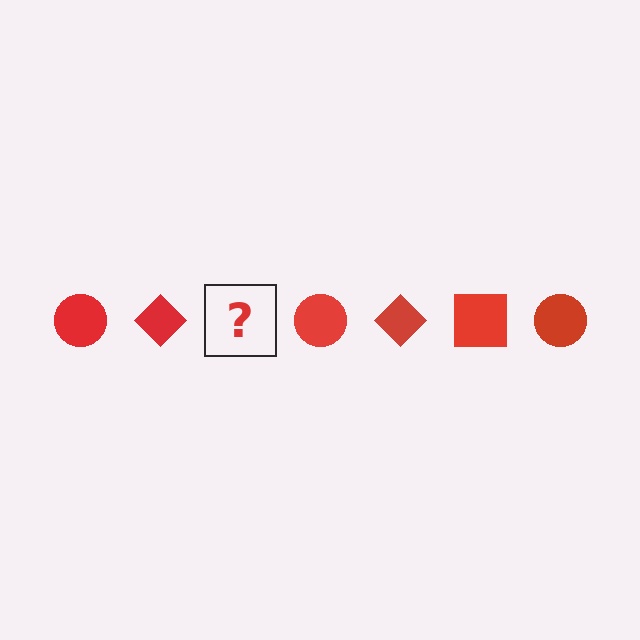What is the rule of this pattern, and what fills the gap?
The rule is that the pattern cycles through circle, diamond, square shapes in red. The gap should be filled with a red square.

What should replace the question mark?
The question mark should be replaced with a red square.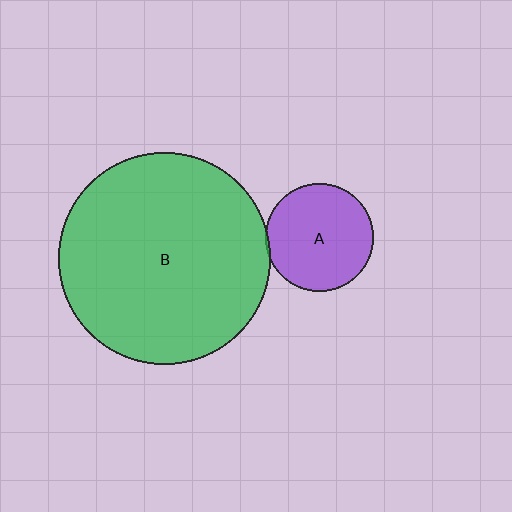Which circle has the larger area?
Circle B (green).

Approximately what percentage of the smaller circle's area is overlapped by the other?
Approximately 5%.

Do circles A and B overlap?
Yes.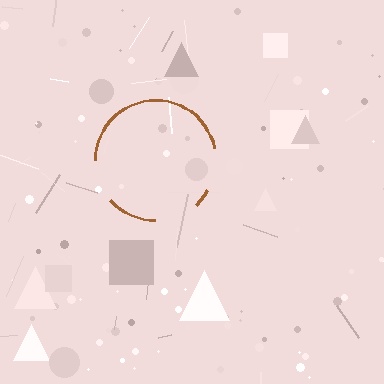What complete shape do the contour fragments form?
The contour fragments form a circle.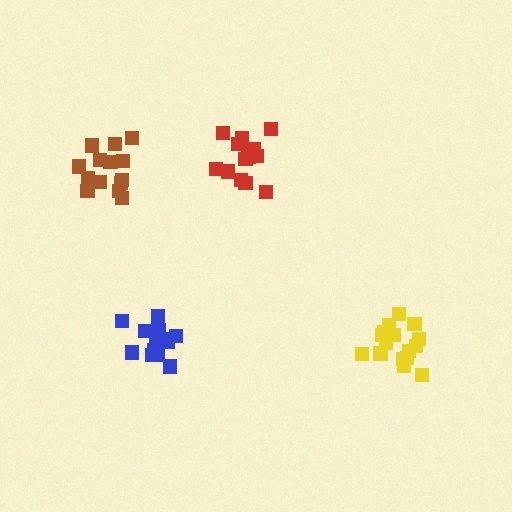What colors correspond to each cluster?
The clusters are colored: blue, red, brown, yellow.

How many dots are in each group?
Group 1: 13 dots, Group 2: 14 dots, Group 3: 14 dots, Group 4: 16 dots (57 total).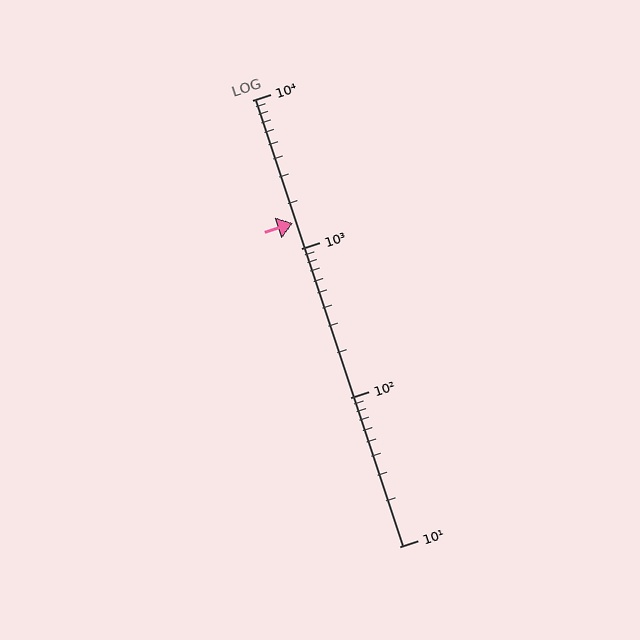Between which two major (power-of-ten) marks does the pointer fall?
The pointer is between 1000 and 10000.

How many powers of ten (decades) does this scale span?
The scale spans 3 decades, from 10 to 10000.